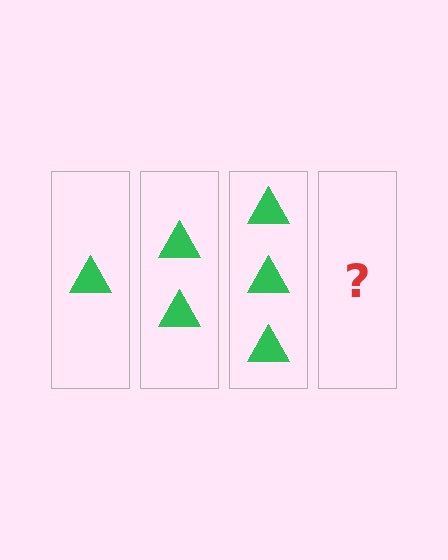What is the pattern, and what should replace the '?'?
The pattern is that each step adds one more triangle. The '?' should be 4 triangles.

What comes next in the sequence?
The next element should be 4 triangles.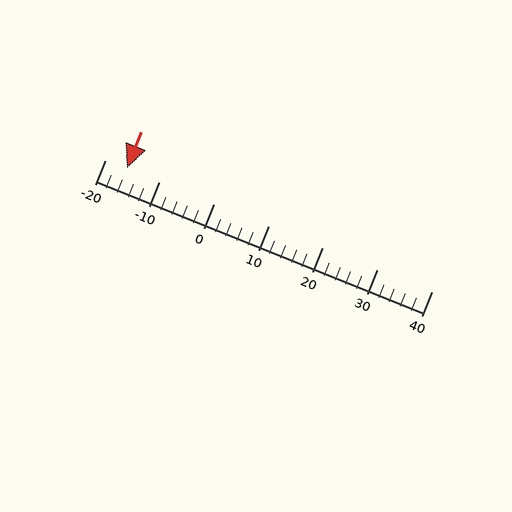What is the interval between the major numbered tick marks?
The major tick marks are spaced 10 units apart.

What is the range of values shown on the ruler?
The ruler shows values from -20 to 40.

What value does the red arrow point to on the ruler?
The red arrow points to approximately -16.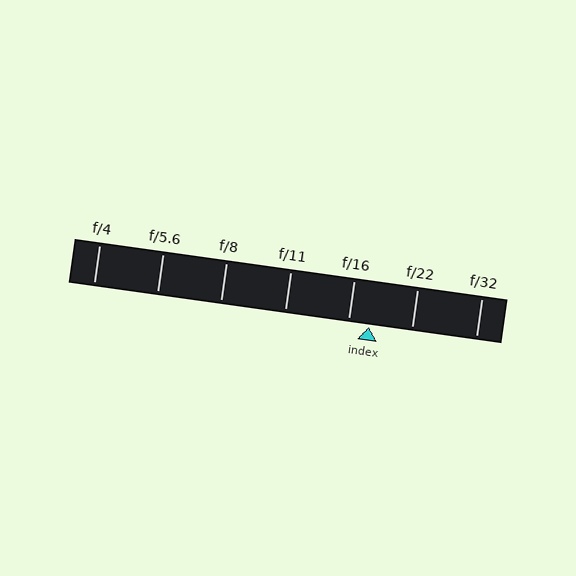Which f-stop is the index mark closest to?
The index mark is closest to f/16.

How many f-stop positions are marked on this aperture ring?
There are 7 f-stop positions marked.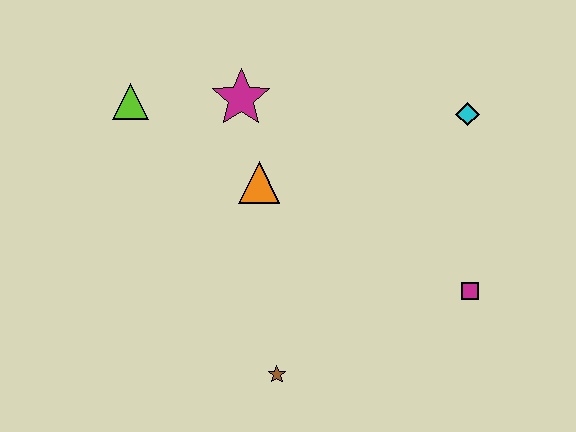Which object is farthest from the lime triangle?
The magenta square is farthest from the lime triangle.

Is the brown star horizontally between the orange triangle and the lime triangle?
No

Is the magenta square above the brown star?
Yes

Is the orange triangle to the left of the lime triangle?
No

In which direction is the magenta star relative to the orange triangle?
The magenta star is above the orange triangle.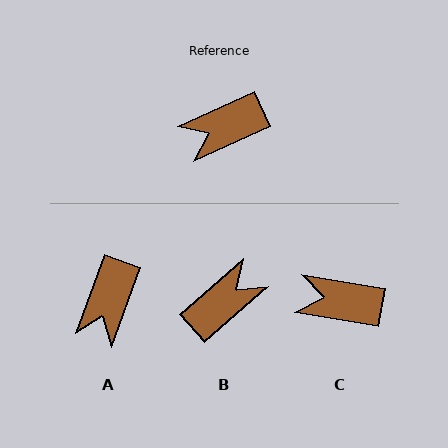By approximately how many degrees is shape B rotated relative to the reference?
Approximately 163 degrees clockwise.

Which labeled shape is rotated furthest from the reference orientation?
B, about 163 degrees away.